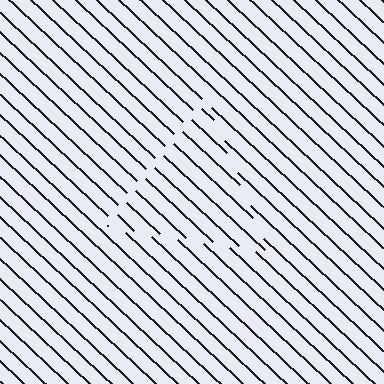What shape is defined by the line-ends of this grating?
An illusory triangle. The interior of the shape contains the same grating, shifted by half a period — the contour is defined by the phase discontinuity where line-ends from the inner and outer gratings abut.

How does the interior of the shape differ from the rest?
The interior of the shape contains the same grating, shifted by half a period — the contour is defined by the phase discontinuity where line-ends from the inner and outer gratings abut.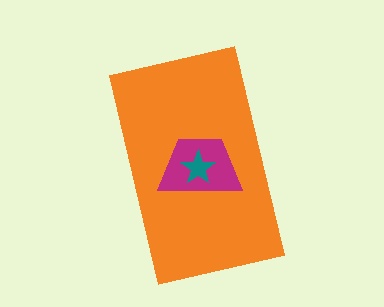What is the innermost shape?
The teal star.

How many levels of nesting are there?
3.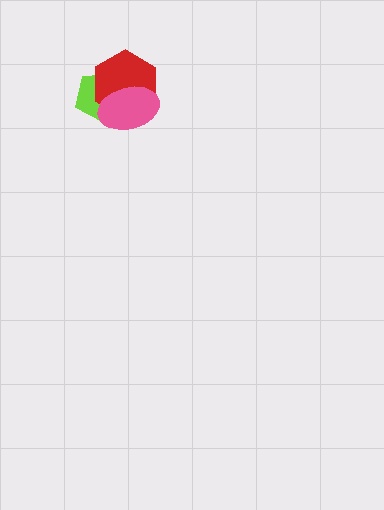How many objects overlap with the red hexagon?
2 objects overlap with the red hexagon.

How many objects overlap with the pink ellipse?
2 objects overlap with the pink ellipse.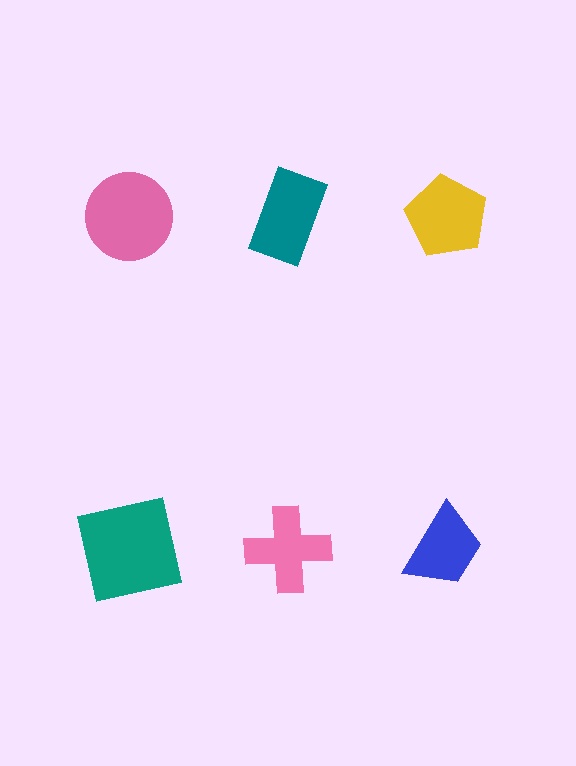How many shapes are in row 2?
3 shapes.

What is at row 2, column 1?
A teal square.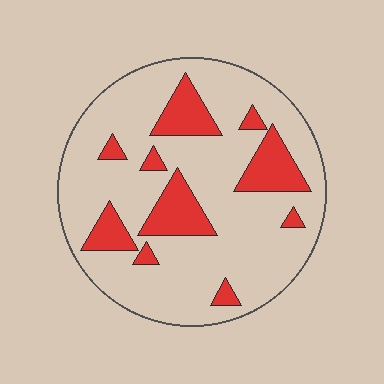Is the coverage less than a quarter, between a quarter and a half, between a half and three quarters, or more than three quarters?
Less than a quarter.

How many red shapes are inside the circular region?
10.